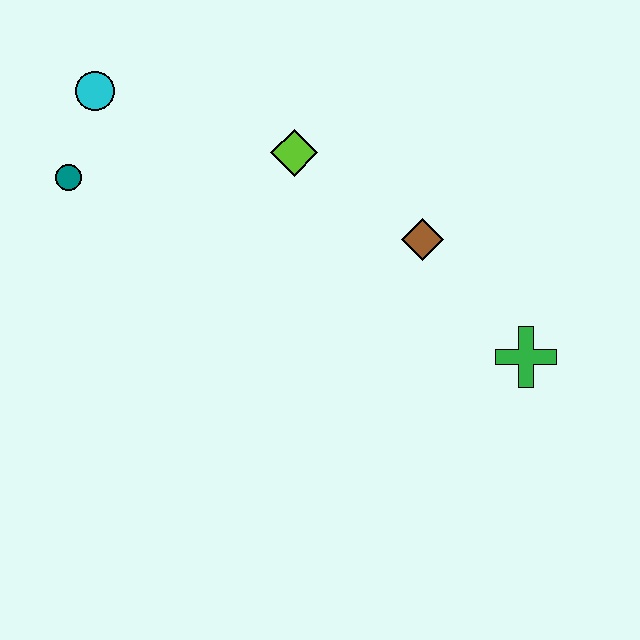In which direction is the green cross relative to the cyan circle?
The green cross is to the right of the cyan circle.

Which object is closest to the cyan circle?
The teal circle is closest to the cyan circle.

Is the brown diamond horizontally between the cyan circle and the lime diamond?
No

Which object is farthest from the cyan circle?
The green cross is farthest from the cyan circle.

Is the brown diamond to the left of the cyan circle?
No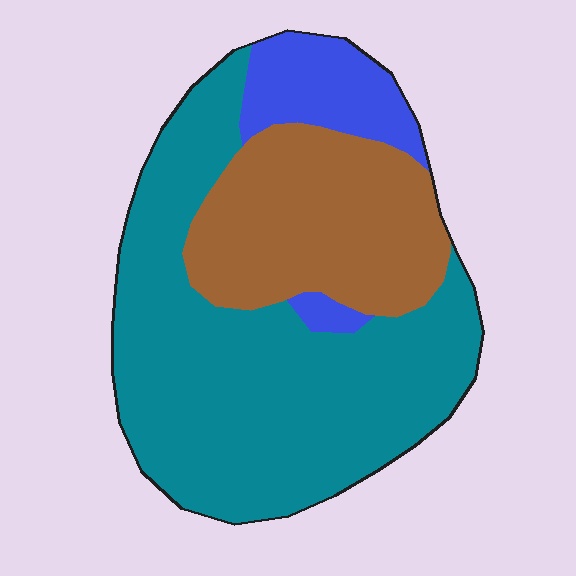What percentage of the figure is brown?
Brown takes up about one quarter (1/4) of the figure.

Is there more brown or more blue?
Brown.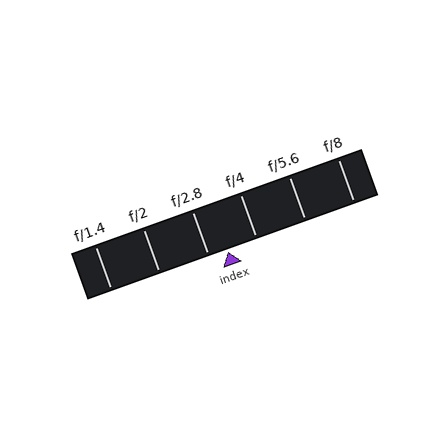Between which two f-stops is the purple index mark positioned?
The index mark is between f/2.8 and f/4.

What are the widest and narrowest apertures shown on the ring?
The widest aperture shown is f/1.4 and the narrowest is f/8.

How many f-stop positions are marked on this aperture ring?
There are 6 f-stop positions marked.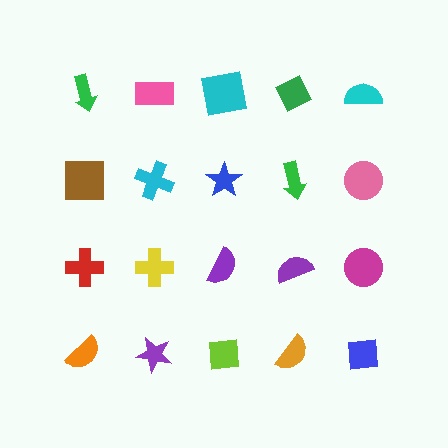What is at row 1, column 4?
A green diamond.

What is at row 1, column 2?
A pink rectangle.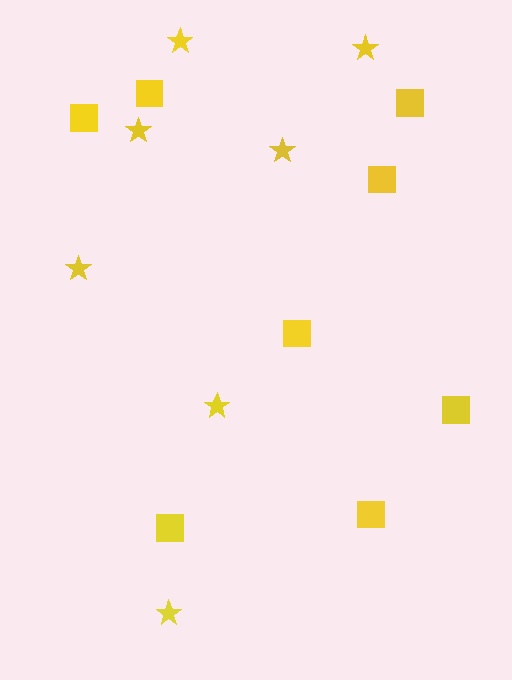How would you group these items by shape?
There are 2 groups: one group of squares (8) and one group of stars (7).